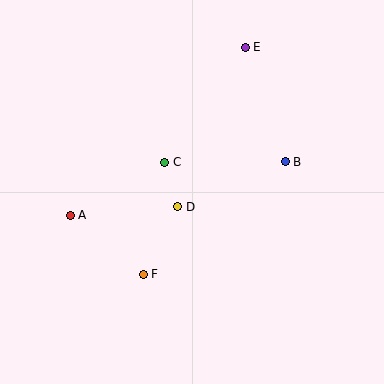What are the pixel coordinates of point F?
Point F is at (143, 274).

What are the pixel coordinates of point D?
Point D is at (178, 207).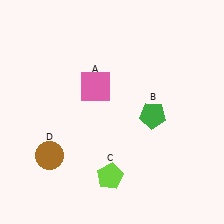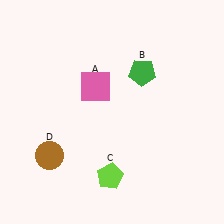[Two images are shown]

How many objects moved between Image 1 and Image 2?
1 object moved between the two images.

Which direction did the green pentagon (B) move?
The green pentagon (B) moved up.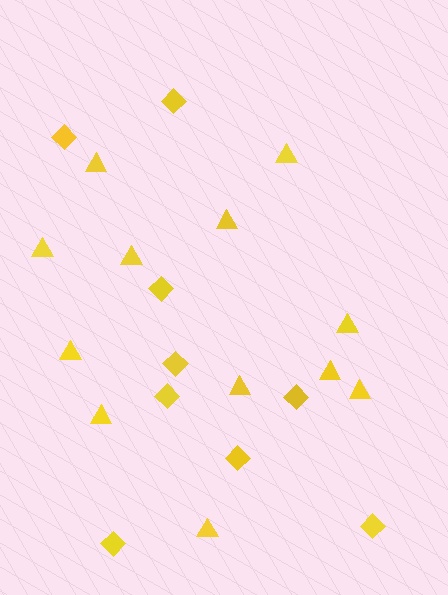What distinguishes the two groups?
There are 2 groups: one group of diamonds (9) and one group of triangles (12).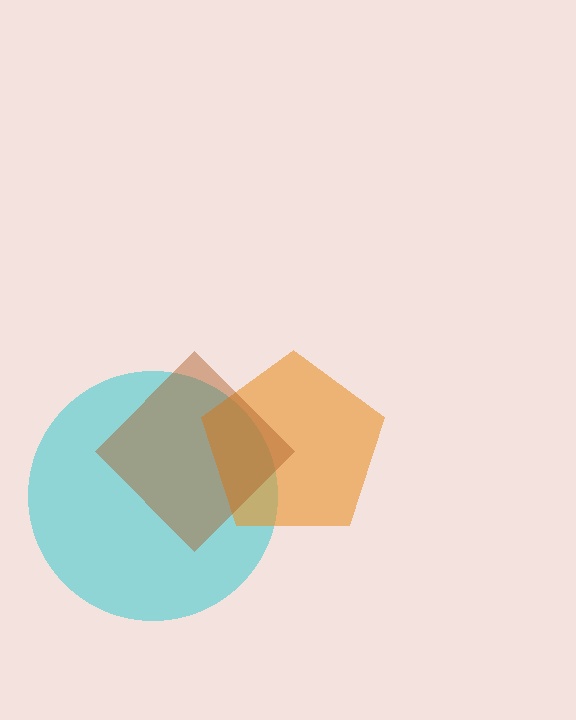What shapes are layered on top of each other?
The layered shapes are: a cyan circle, an orange pentagon, a brown diamond.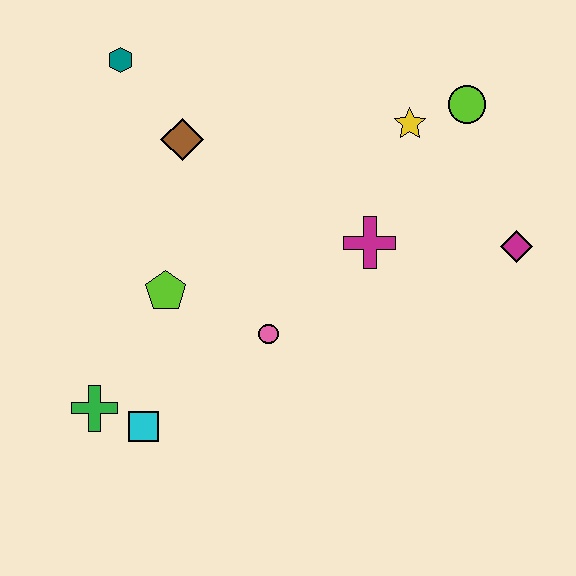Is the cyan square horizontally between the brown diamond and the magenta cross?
No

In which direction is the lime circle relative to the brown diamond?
The lime circle is to the right of the brown diamond.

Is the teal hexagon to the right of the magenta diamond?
No